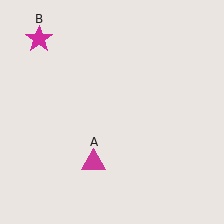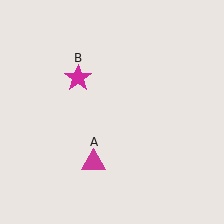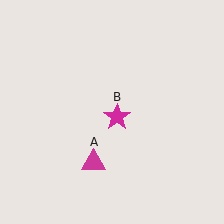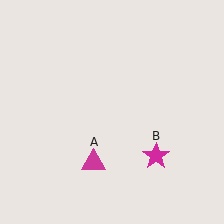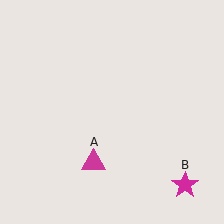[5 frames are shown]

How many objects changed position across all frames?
1 object changed position: magenta star (object B).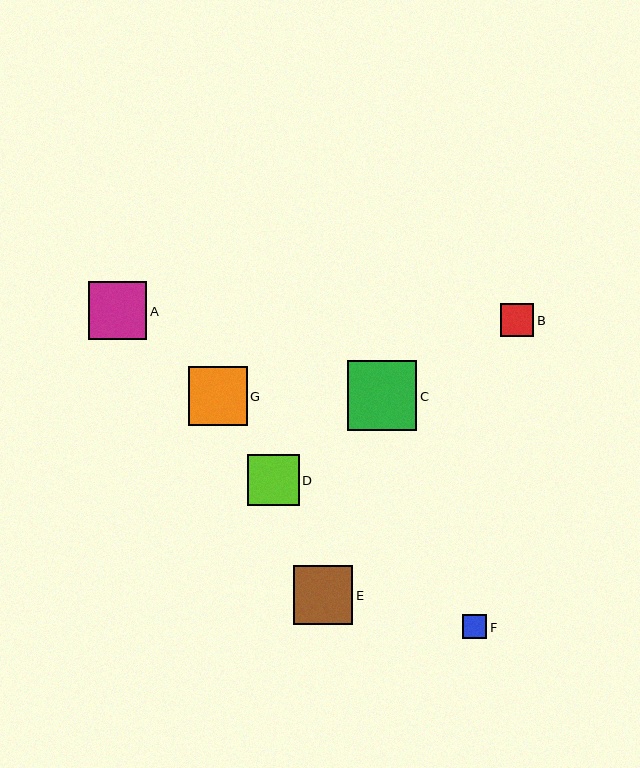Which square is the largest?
Square C is the largest with a size of approximately 70 pixels.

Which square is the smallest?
Square F is the smallest with a size of approximately 24 pixels.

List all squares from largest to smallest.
From largest to smallest: C, E, G, A, D, B, F.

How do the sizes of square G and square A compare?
Square G and square A are approximately the same size.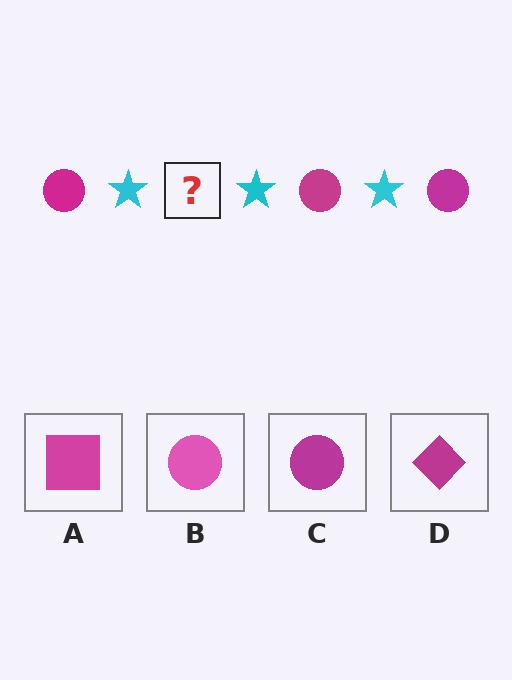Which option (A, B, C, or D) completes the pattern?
C.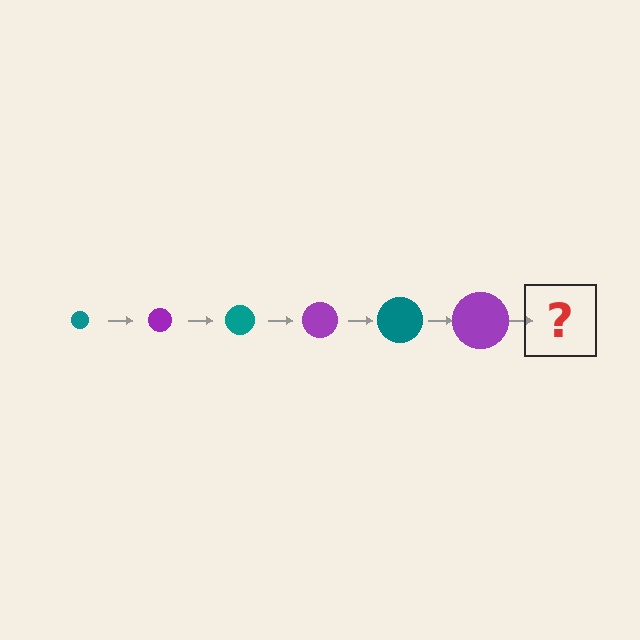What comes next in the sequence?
The next element should be a teal circle, larger than the previous one.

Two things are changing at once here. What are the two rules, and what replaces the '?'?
The two rules are that the circle grows larger each step and the color cycles through teal and purple. The '?' should be a teal circle, larger than the previous one.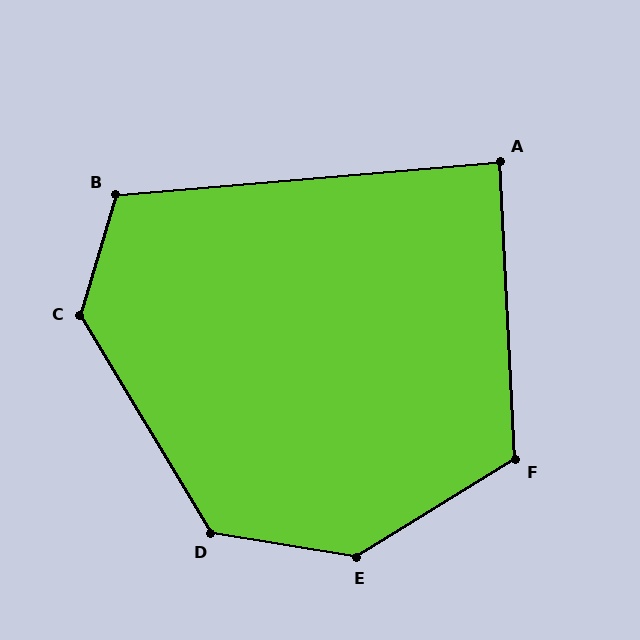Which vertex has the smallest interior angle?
A, at approximately 88 degrees.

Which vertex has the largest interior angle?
E, at approximately 139 degrees.